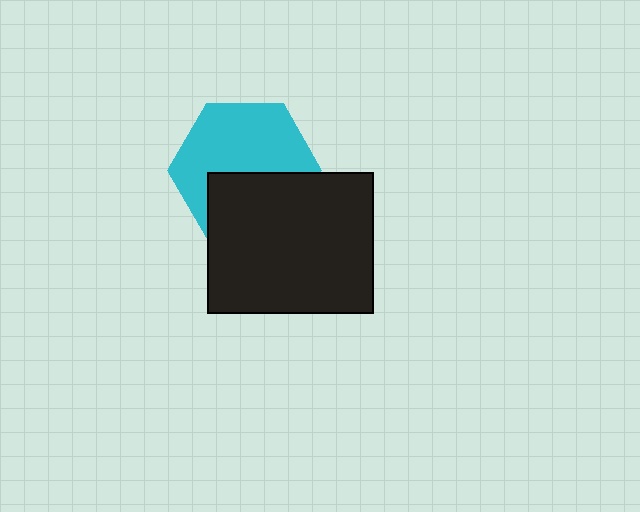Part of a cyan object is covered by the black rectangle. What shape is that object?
It is a hexagon.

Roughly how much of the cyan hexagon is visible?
About half of it is visible (roughly 60%).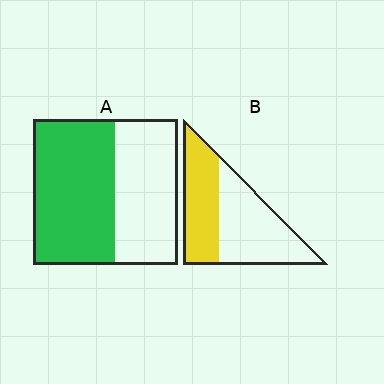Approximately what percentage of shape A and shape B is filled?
A is approximately 55% and B is approximately 45%.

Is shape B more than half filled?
No.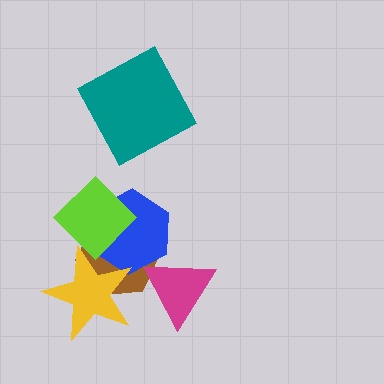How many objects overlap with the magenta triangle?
2 objects overlap with the magenta triangle.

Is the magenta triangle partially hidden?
No, no other shape covers it.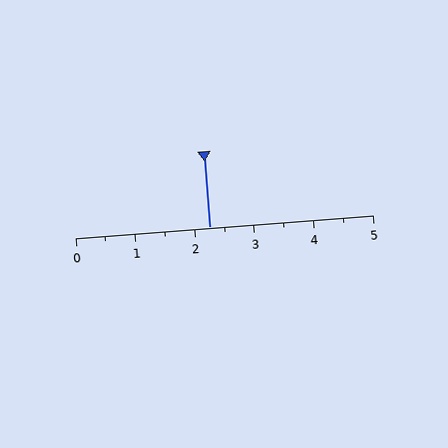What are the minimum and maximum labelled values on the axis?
The axis runs from 0 to 5.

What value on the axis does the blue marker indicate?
The marker indicates approximately 2.2.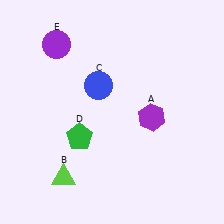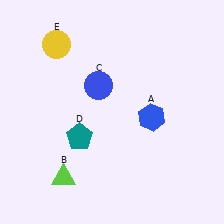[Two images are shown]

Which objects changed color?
A changed from purple to blue. D changed from green to teal. E changed from purple to yellow.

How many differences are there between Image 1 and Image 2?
There are 3 differences between the two images.